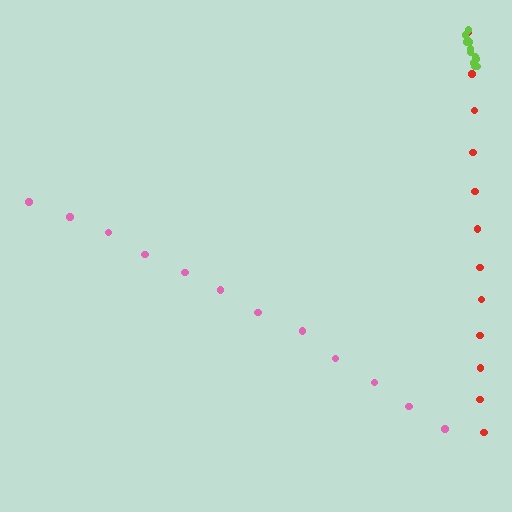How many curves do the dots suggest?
There are 3 distinct paths.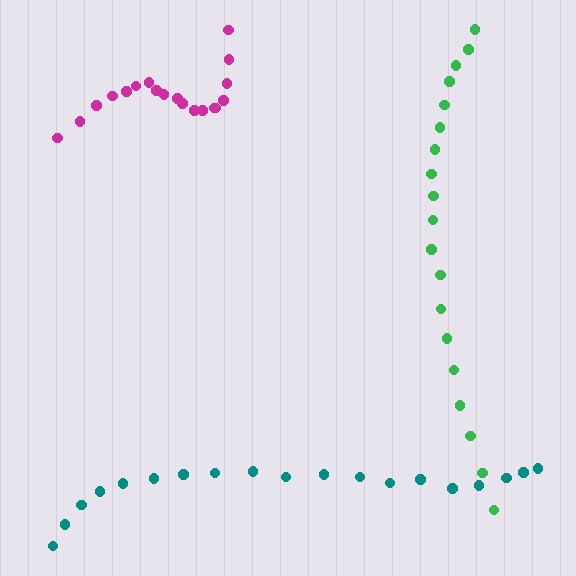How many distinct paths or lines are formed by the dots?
There are 3 distinct paths.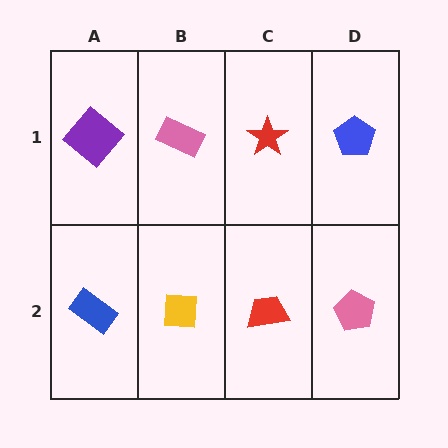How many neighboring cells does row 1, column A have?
2.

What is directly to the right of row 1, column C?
A blue pentagon.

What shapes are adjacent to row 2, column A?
A purple diamond (row 1, column A), a yellow square (row 2, column B).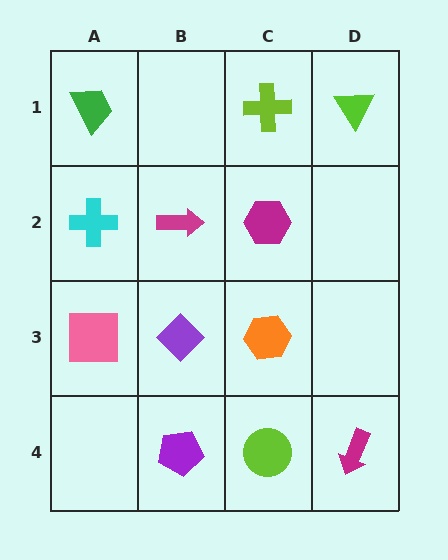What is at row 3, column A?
A pink square.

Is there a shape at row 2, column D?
No, that cell is empty.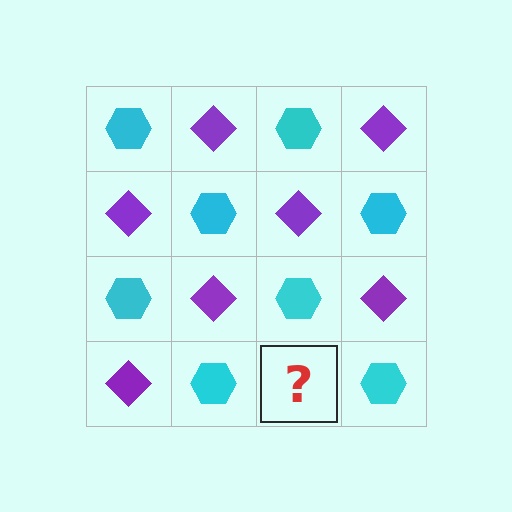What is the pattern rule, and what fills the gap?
The rule is that it alternates cyan hexagon and purple diamond in a checkerboard pattern. The gap should be filled with a purple diamond.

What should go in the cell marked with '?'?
The missing cell should contain a purple diamond.